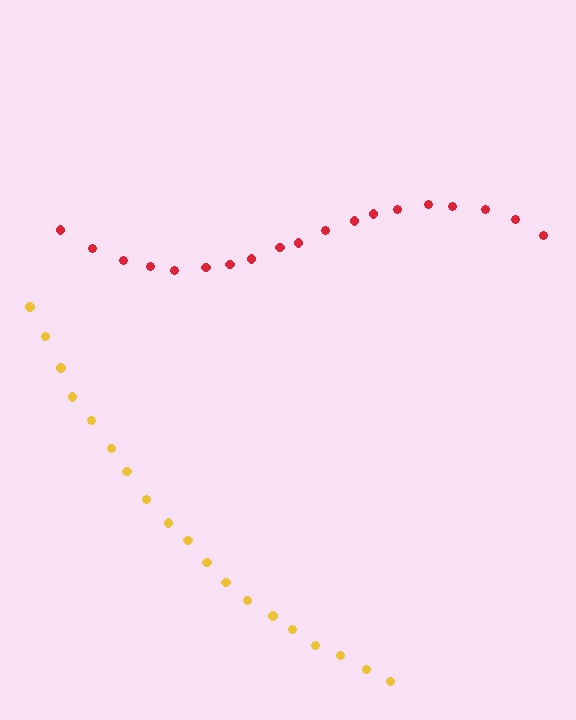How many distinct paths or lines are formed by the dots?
There are 2 distinct paths.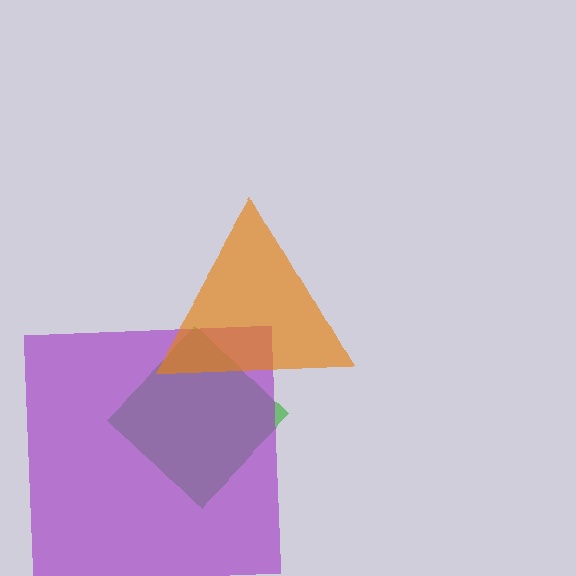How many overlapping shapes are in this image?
There are 3 overlapping shapes in the image.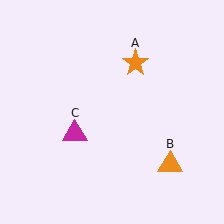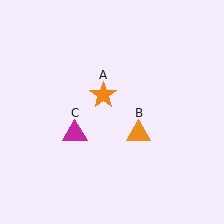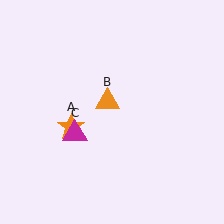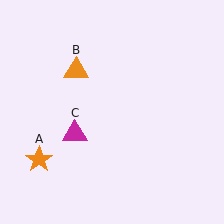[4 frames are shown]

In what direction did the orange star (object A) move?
The orange star (object A) moved down and to the left.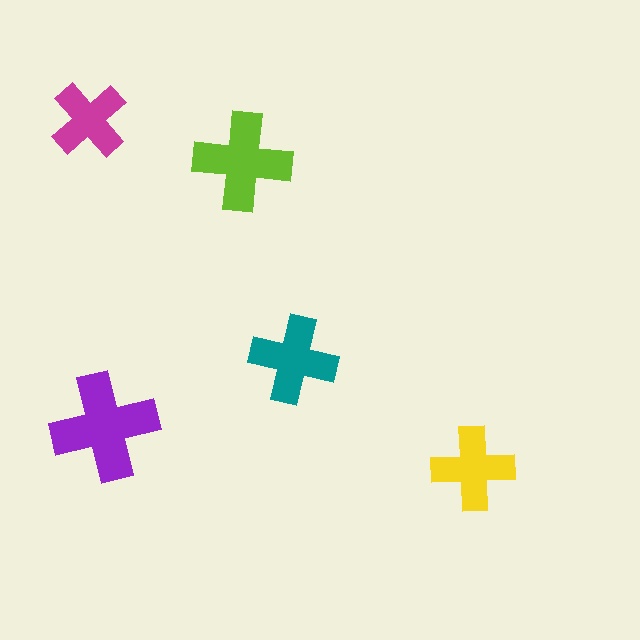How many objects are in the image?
There are 5 objects in the image.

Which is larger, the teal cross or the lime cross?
The lime one.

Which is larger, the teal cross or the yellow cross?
The teal one.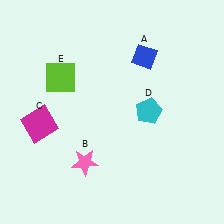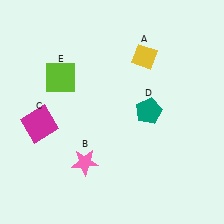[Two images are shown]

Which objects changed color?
A changed from blue to yellow. D changed from cyan to teal.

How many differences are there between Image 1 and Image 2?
There are 2 differences between the two images.